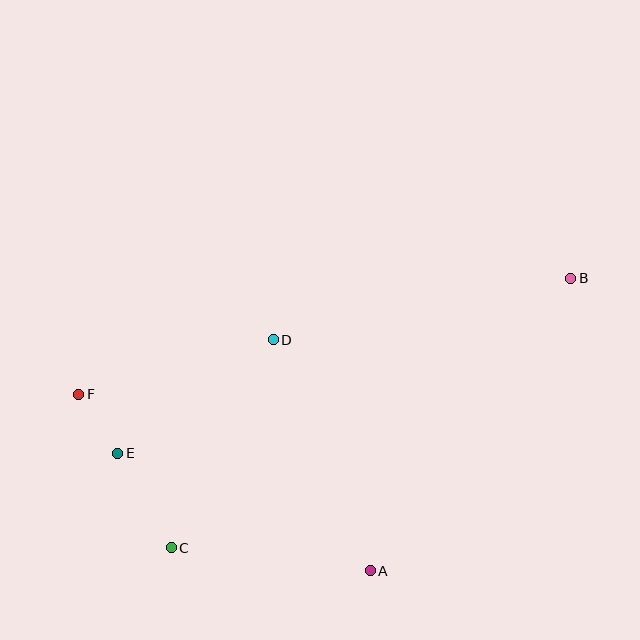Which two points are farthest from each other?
Points B and F are farthest from each other.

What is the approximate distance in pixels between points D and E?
The distance between D and E is approximately 193 pixels.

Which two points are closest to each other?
Points E and F are closest to each other.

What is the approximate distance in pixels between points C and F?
The distance between C and F is approximately 179 pixels.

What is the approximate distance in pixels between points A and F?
The distance between A and F is approximately 341 pixels.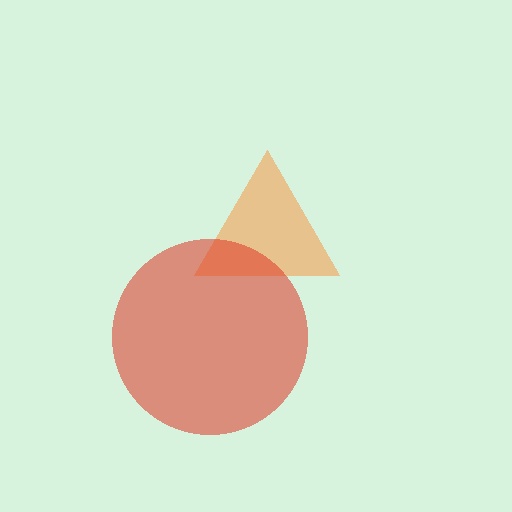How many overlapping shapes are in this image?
There are 2 overlapping shapes in the image.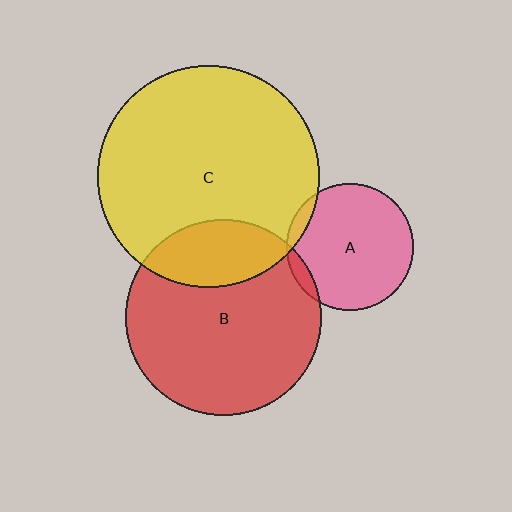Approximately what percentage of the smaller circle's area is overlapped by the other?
Approximately 5%.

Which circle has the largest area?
Circle C (yellow).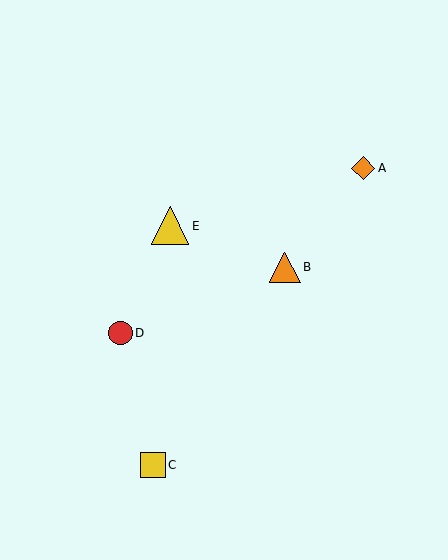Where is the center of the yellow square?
The center of the yellow square is at (153, 465).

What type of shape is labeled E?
Shape E is a yellow triangle.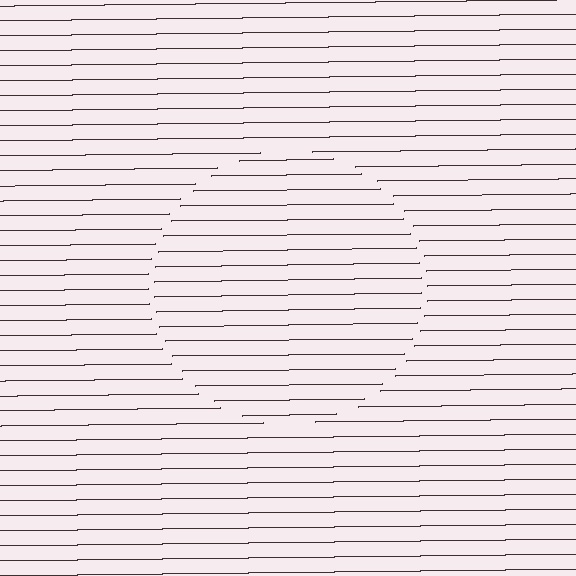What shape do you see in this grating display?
An illusory circle. The interior of the shape contains the same grating, shifted by half a period — the contour is defined by the phase discontinuity where line-ends from the inner and outer gratings abut.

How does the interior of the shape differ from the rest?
The interior of the shape contains the same grating, shifted by half a period — the contour is defined by the phase discontinuity where line-ends from the inner and outer gratings abut.